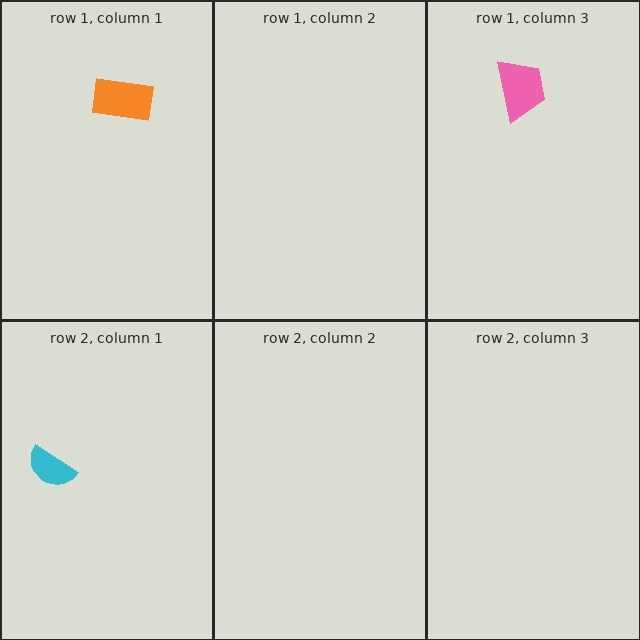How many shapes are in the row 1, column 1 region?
1.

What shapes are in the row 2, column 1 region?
The cyan semicircle.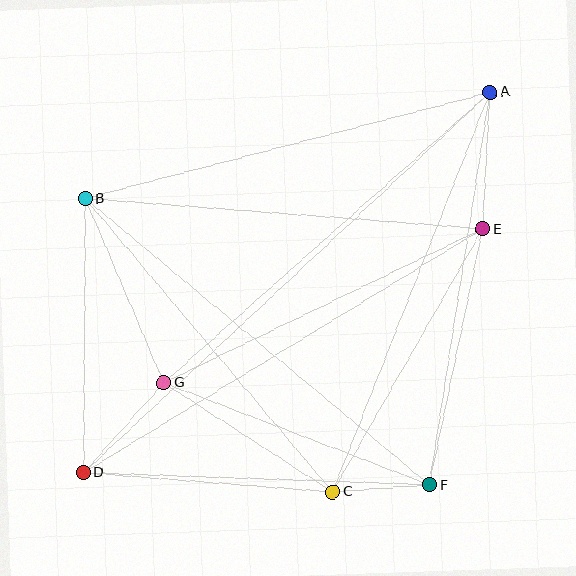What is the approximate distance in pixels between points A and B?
The distance between A and B is approximately 419 pixels.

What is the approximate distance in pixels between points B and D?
The distance between B and D is approximately 274 pixels.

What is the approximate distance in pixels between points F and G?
The distance between F and G is approximately 284 pixels.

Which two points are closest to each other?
Points C and F are closest to each other.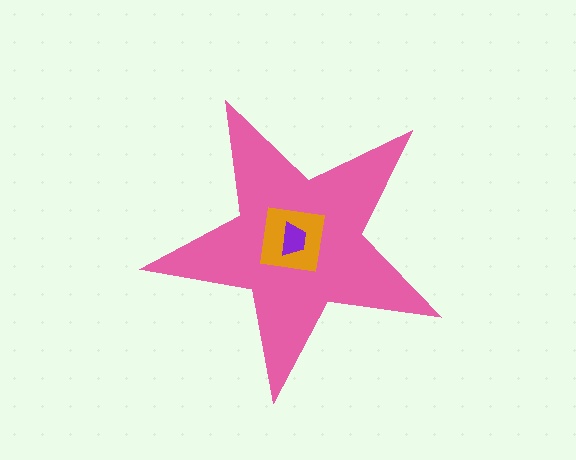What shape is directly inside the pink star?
The orange square.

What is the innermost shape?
The purple trapezoid.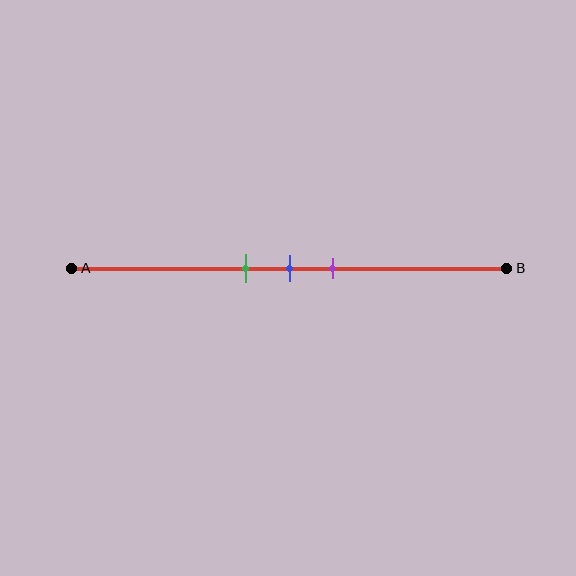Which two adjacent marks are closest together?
The green and blue marks are the closest adjacent pair.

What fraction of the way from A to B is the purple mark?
The purple mark is approximately 60% (0.6) of the way from A to B.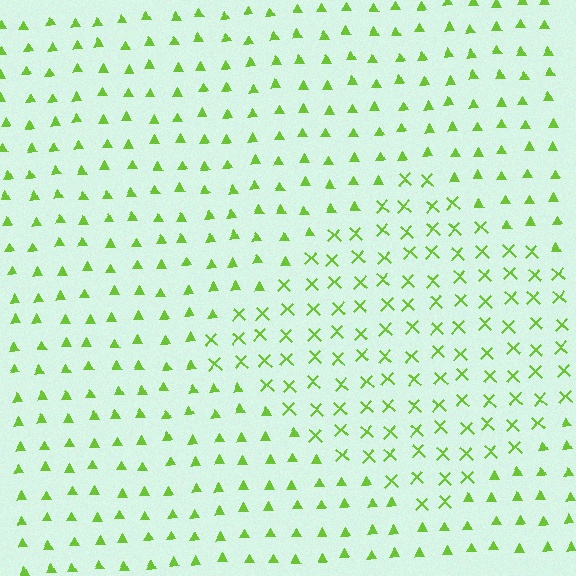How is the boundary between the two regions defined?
The boundary is defined by a change in element shape: X marks inside vs. triangles outside. All elements share the same color and spacing.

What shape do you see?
I see a diamond.